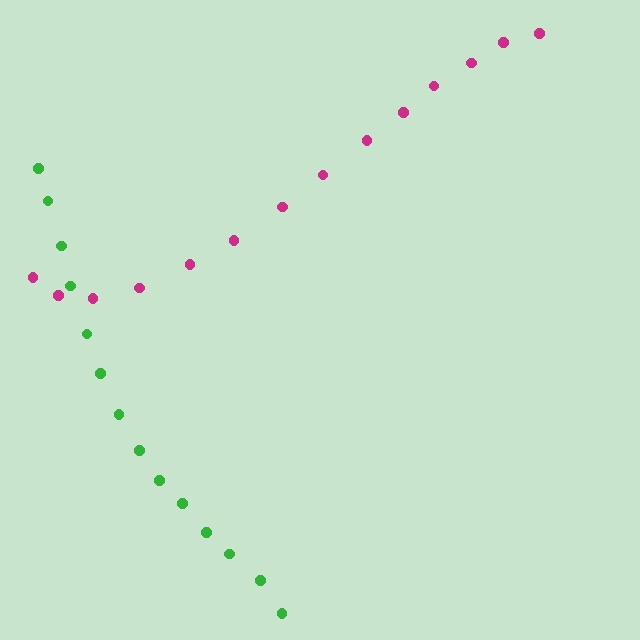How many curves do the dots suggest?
There are 2 distinct paths.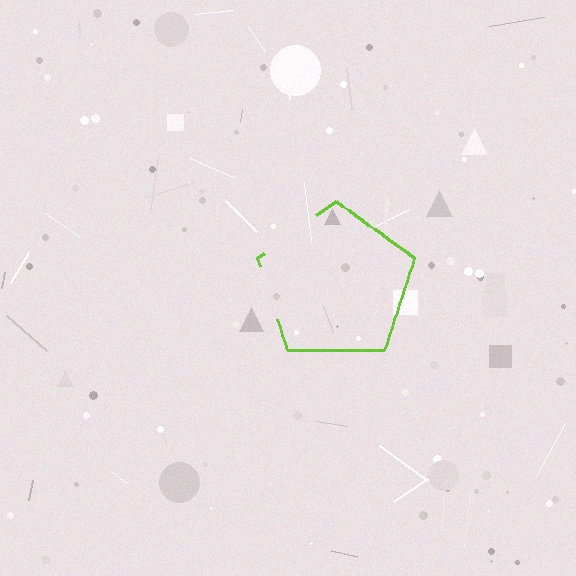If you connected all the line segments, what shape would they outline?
They would outline a pentagon.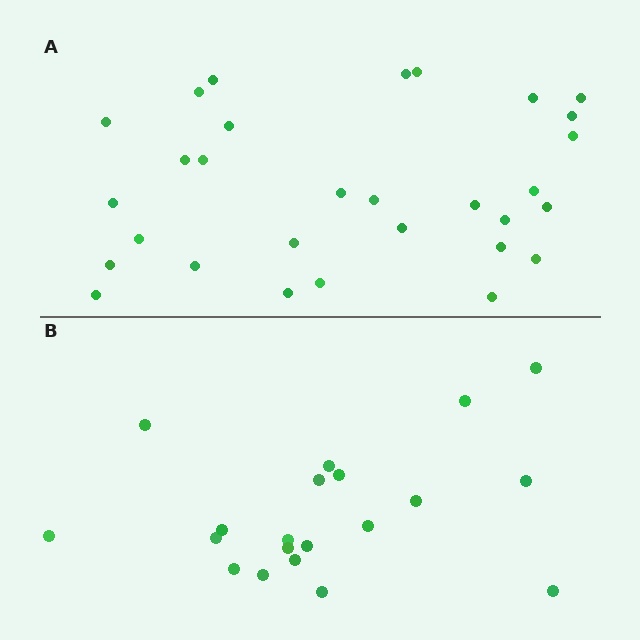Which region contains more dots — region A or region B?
Region A (the top region) has more dots.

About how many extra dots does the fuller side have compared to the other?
Region A has roughly 10 or so more dots than region B.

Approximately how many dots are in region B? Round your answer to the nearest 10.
About 20 dots.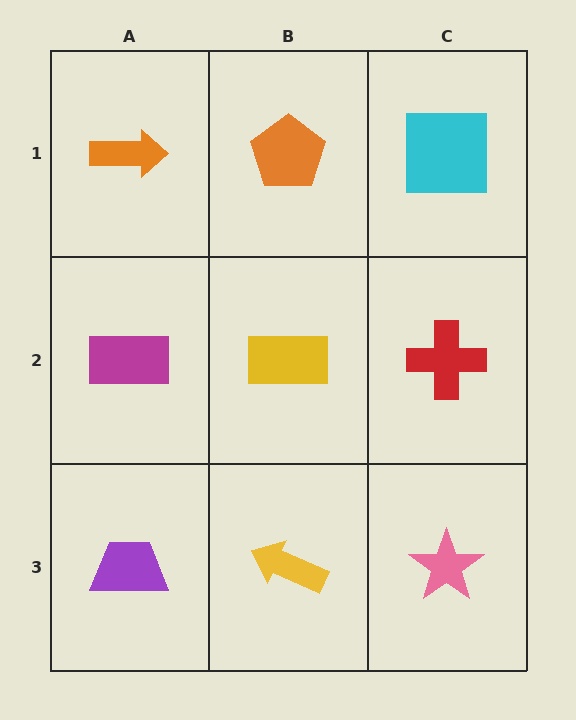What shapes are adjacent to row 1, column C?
A red cross (row 2, column C), an orange pentagon (row 1, column B).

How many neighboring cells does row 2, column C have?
3.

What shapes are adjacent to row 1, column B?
A yellow rectangle (row 2, column B), an orange arrow (row 1, column A), a cyan square (row 1, column C).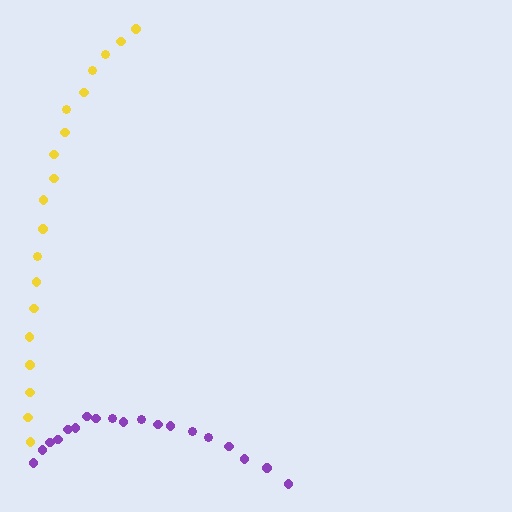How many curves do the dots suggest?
There are 2 distinct paths.